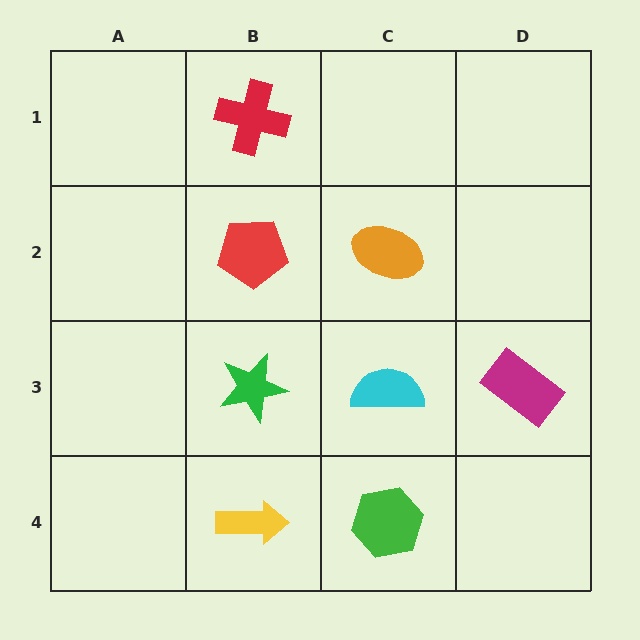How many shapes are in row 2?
2 shapes.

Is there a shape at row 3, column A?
No, that cell is empty.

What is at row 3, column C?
A cyan semicircle.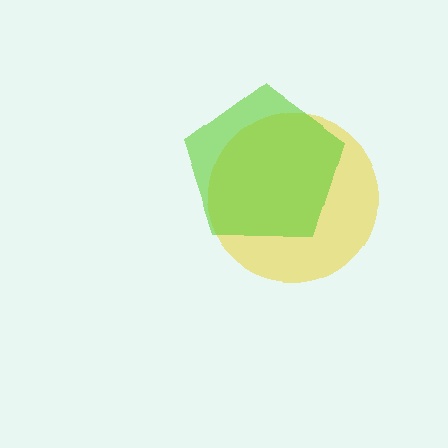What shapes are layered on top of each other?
The layered shapes are: a yellow circle, a lime pentagon.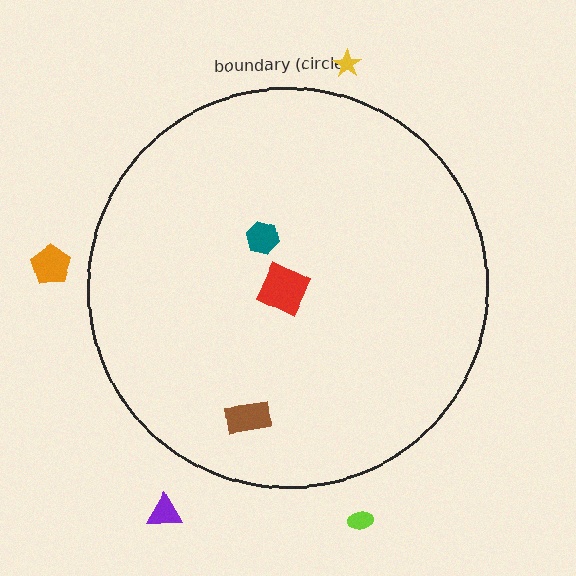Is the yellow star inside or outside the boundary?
Outside.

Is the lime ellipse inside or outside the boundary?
Outside.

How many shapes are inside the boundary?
3 inside, 4 outside.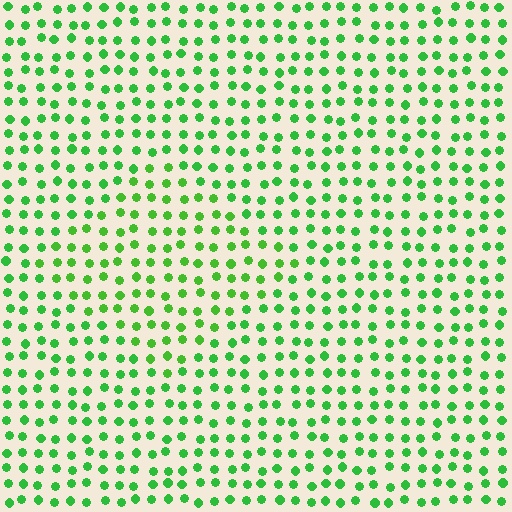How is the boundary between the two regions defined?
The boundary is defined purely by a slight shift in hue (about 16 degrees). Spacing, size, and orientation are identical on both sides.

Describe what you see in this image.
The image is filled with small green elements in a uniform arrangement. A diamond-shaped region is visible where the elements are tinted to a slightly different hue, forming a subtle color boundary.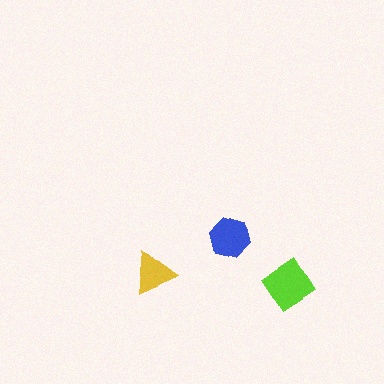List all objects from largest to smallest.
The lime diamond, the blue hexagon, the yellow triangle.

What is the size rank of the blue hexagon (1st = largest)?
2nd.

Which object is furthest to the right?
The lime diamond is rightmost.